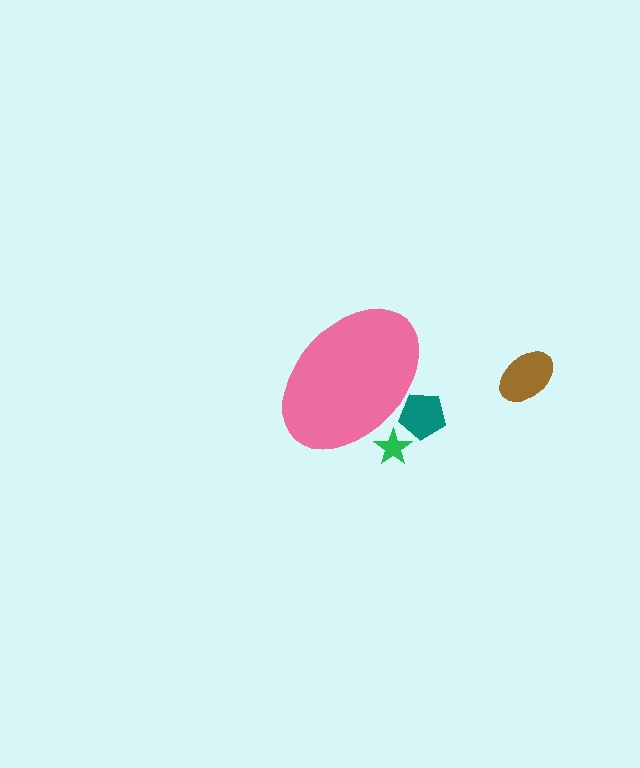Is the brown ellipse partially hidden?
No, the brown ellipse is fully visible.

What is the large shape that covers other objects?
A pink ellipse.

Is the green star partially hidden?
Yes, the green star is partially hidden behind the pink ellipse.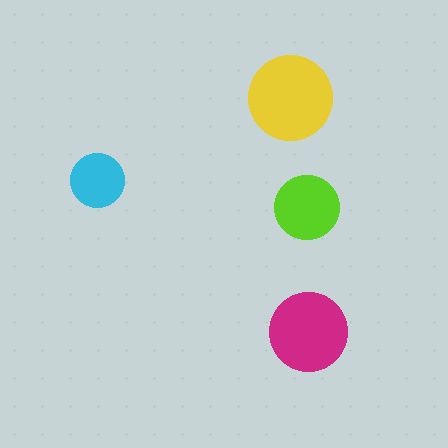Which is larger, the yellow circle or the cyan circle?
The yellow one.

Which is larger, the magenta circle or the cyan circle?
The magenta one.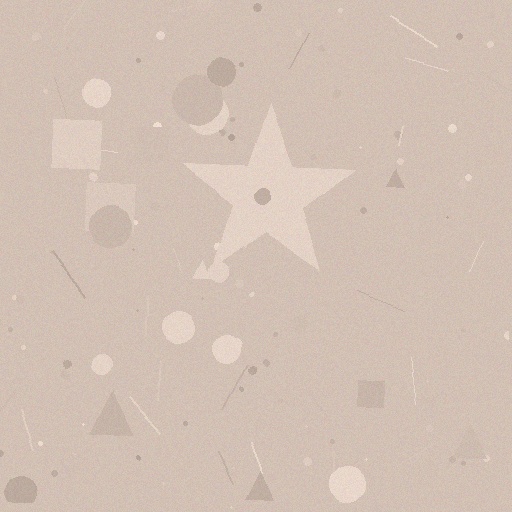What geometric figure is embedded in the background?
A star is embedded in the background.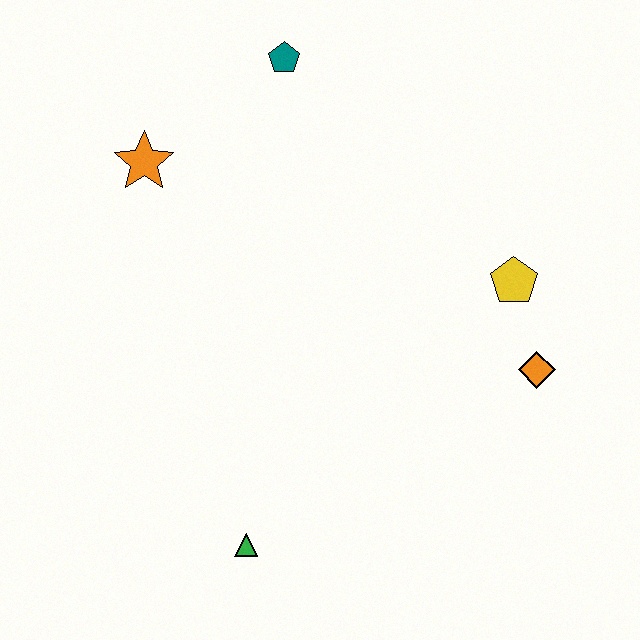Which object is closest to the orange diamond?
The yellow pentagon is closest to the orange diamond.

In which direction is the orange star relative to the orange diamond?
The orange star is to the left of the orange diamond.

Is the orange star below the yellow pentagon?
No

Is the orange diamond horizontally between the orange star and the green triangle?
No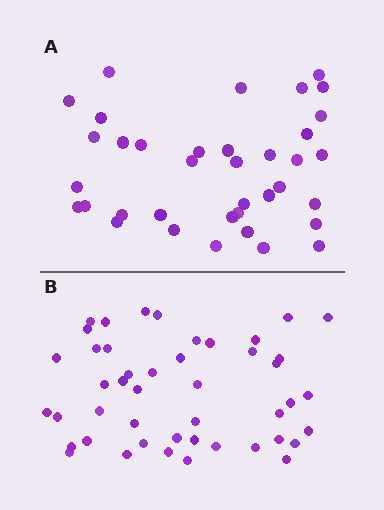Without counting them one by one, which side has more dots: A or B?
Region B (the bottom region) has more dots.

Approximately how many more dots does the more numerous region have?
Region B has roughly 8 or so more dots than region A.